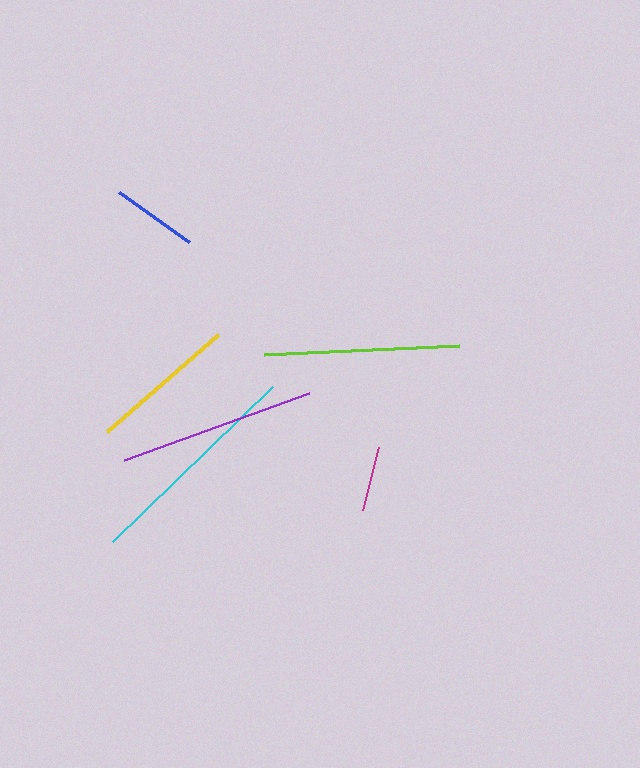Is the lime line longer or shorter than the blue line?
The lime line is longer than the blue line.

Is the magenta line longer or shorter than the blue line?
The blue line is longer than the magenta line.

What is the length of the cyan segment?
The cyan segment is approximately 223 pixels long.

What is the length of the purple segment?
The purple segment is approximately 197 pixels long.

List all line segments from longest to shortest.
From longest to shortest: cyan, purple, lime, yellow, blue, magenta.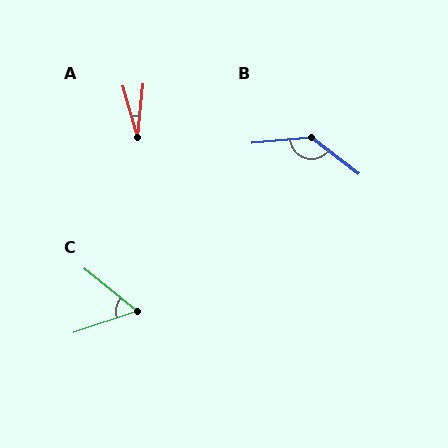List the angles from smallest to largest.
A (21°), C (57°), B (138°).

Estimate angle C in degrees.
Approximately 57 degrees.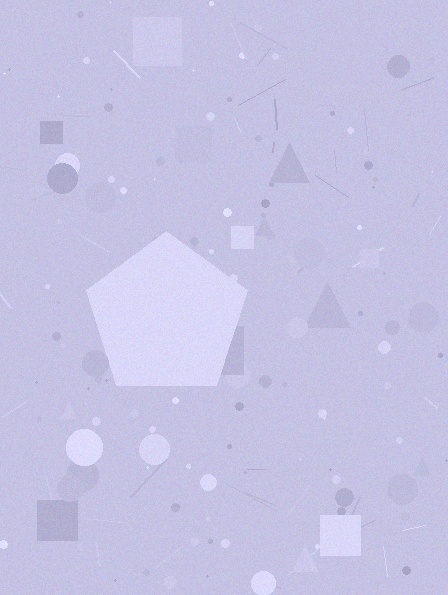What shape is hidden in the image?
A pentagon is hidden in the image.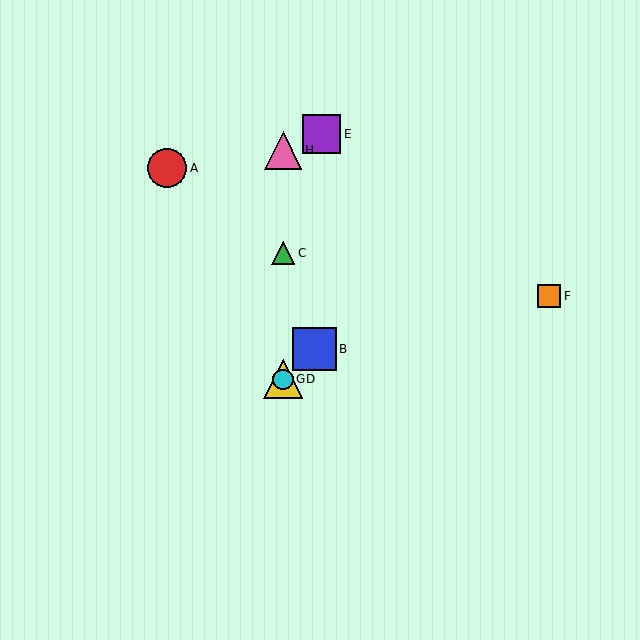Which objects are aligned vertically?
Objects C, D, G, H are aligned vertically.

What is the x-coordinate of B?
Object B is at x≈315.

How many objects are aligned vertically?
4 objects (C, D, G, H) are aligned vertically.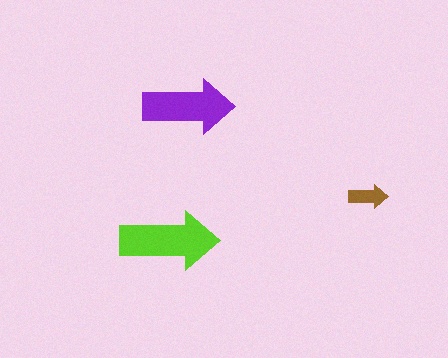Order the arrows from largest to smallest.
the lime one, the purple one, the brown one.